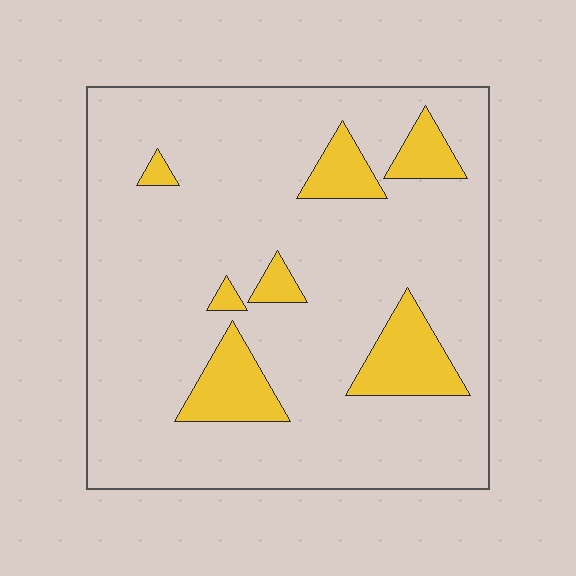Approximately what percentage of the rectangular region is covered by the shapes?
Approximately 15%.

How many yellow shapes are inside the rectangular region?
7.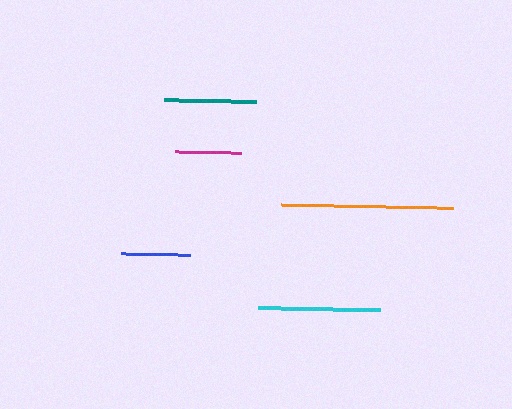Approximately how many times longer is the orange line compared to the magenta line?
The orange line is approximately 2.6 times the length of the magenta line.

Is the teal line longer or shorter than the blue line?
The teal line is longer than the blue line.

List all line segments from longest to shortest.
From longest to shortest: orange, cyan, teal, blue, magenta.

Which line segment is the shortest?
The magenta line is the shortest at approximately 65 pixels.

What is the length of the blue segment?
The blue segment is approximately 69 pixels long.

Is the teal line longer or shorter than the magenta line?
The teal line is longer than the magenta line.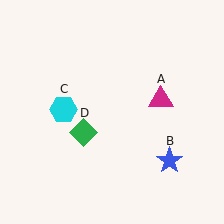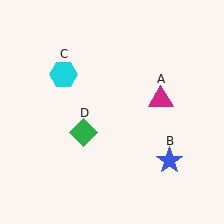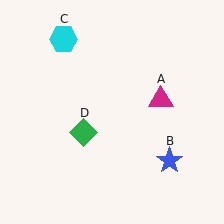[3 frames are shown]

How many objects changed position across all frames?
1 object changed position: cyan hexagon (object C).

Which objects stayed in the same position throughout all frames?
Magenta triangle (object A) and blue star (object B) and green diamond (object D) remained stationary.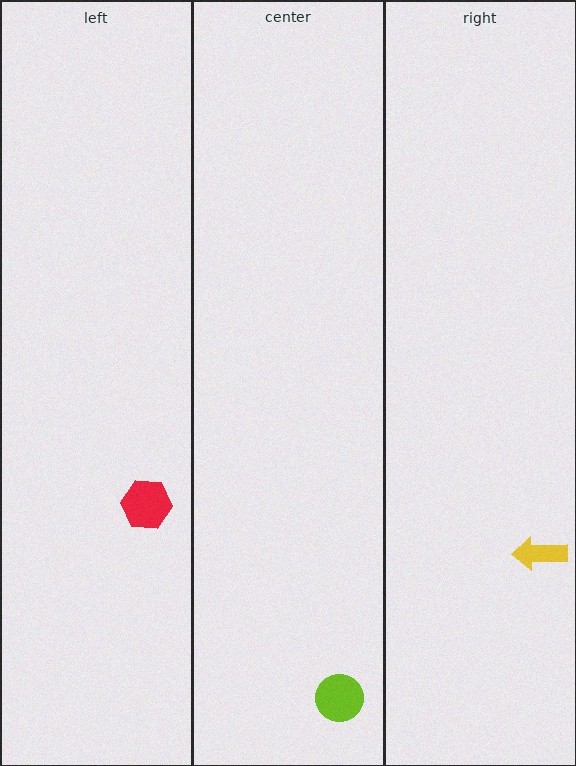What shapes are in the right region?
The yellow arrow.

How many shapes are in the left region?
1.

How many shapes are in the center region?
1.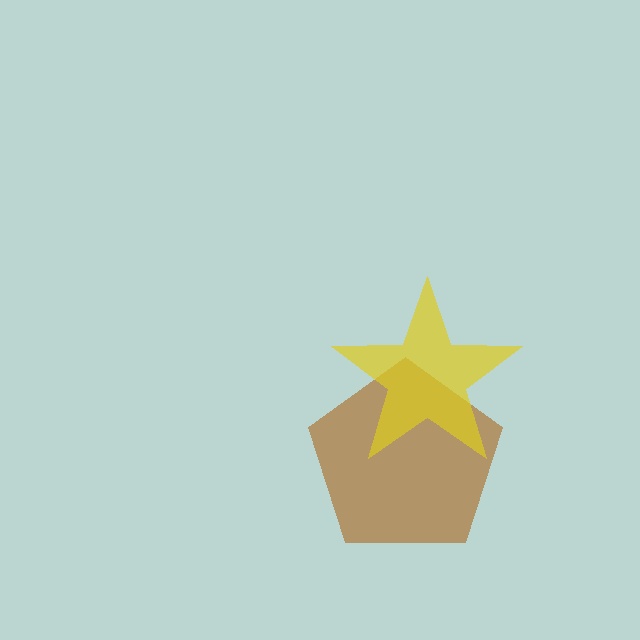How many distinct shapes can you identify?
There are 2 distinct shapes: a brown pentagon, a yellow star.